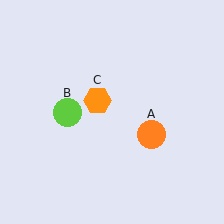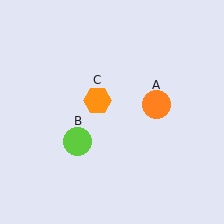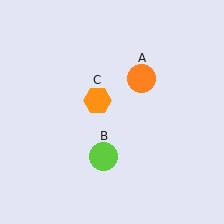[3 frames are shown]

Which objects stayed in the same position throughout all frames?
Orange hexagon (object C) remained stationary.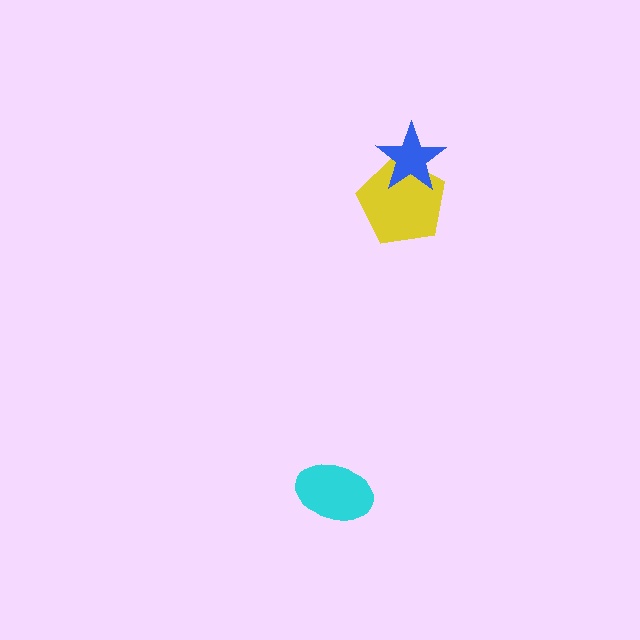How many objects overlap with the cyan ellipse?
0 objects overlap with the cyan ellipse.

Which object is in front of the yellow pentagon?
The blue star is in front of the yellow pentagon.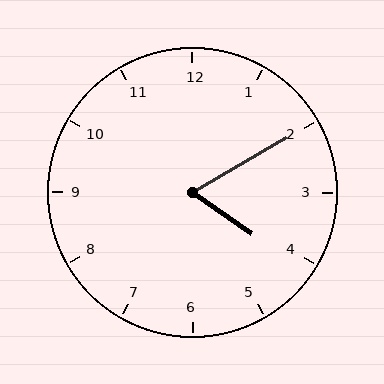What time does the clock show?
4:10.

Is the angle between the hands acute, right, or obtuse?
It is acute.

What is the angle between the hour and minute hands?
Approximately 65 degrees.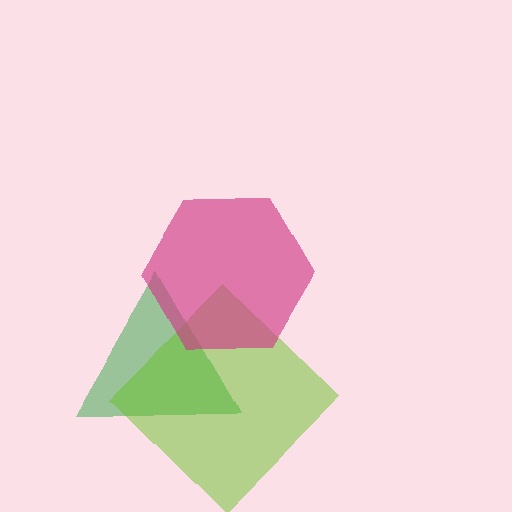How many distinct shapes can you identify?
There are 3 distinct shapes: a green triangle, a lime diamond, a magenta hexagon.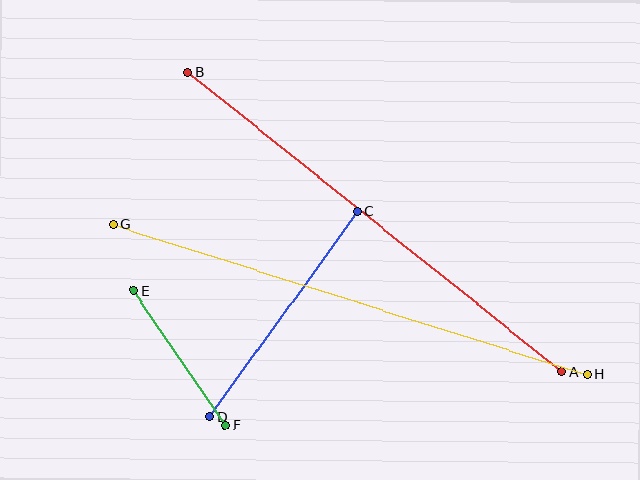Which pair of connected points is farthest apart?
Points G and H are farthest apart.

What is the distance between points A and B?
The distance is approximately 479 pixels.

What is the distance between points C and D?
The distance is approximately 253 pixels.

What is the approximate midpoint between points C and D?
The midpoint is at approximately (283, 314) pixels.